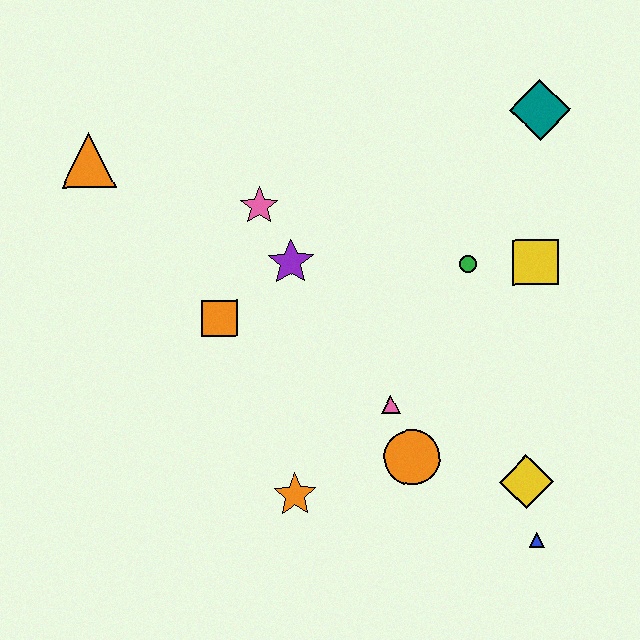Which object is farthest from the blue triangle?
The orange triangle is farthest from the blue triangle.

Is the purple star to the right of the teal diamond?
No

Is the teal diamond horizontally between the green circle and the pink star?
No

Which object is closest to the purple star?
The pink star is closest to the purple star.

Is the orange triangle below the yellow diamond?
No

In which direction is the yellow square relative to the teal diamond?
The yellow square is below the teal diamond.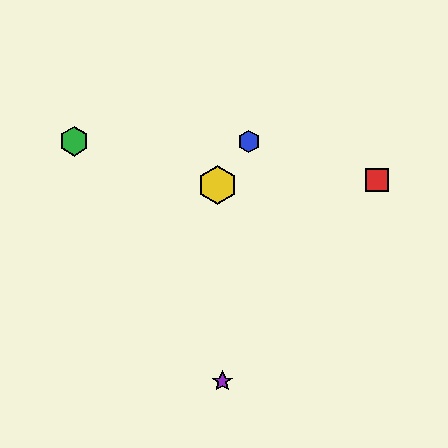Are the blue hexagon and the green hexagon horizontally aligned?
Yes, both are at y≈141.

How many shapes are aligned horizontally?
2 shapes (the blue hexagon, the green hexagon) are aligned horizontally.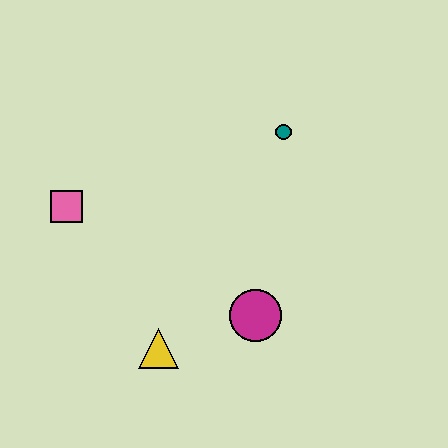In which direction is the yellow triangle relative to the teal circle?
The yellow triangle is below the teal circle.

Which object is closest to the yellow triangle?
The magenta circle is closest to the yellow triangle.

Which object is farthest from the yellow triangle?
The teal circle is farthest from the yellow triangle.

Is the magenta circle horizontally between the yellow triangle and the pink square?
No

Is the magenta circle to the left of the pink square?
No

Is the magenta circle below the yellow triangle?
No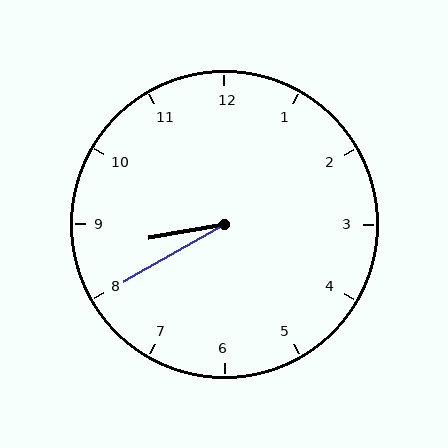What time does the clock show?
8:40.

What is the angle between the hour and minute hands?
Approximately 20 degrees.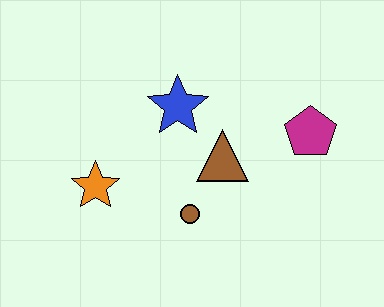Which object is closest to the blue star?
The brown triangle is closest to the blue star.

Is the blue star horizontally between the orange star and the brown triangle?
Yes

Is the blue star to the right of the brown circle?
No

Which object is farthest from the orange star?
The magenta pentagon is farthest from the orange star.